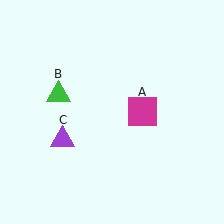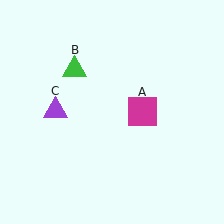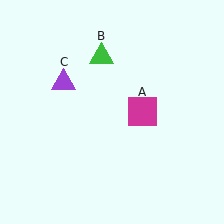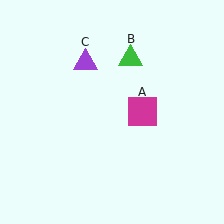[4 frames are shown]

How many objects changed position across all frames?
2 objects changed position: green triangle (object B), purple triangle (object C).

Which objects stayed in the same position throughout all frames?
Magenta square (object A) remained stationary.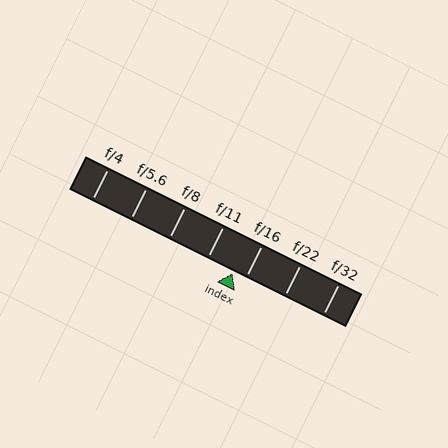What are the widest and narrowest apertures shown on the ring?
The widest aperture shown is f/4 and the narrowest is f/32.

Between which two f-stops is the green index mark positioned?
The index mark is between f/11 and f/16.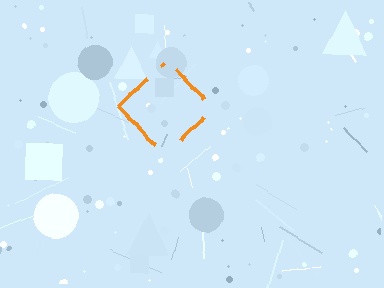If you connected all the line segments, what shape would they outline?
They would outline a diamond.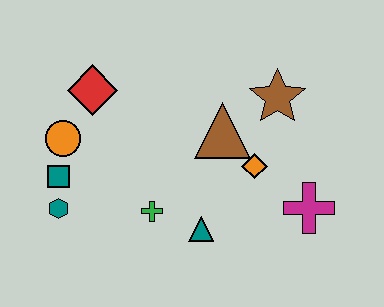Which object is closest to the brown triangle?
The orange diamond is closest to the brown triangle.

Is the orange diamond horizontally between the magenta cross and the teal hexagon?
Yes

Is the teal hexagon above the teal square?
No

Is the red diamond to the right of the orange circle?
Yes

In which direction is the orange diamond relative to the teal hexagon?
The orange diamond is to the right of the teal hexagon.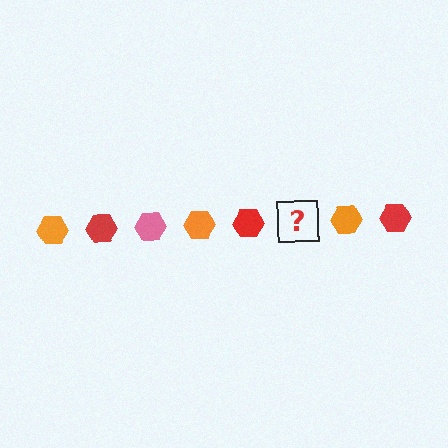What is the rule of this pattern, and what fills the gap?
The rule is that the pattern cycles through orange, red, pink hexagons. The gap should be filled with a pink hexagon.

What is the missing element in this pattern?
The missing element is a pink hexagon.